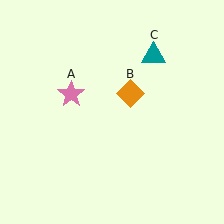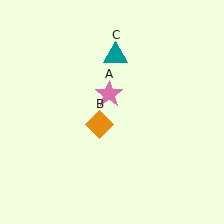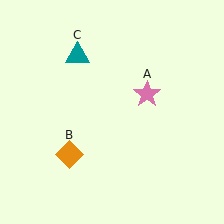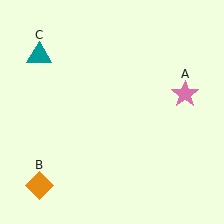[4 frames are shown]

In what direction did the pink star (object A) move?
The pink star (object A) moved right.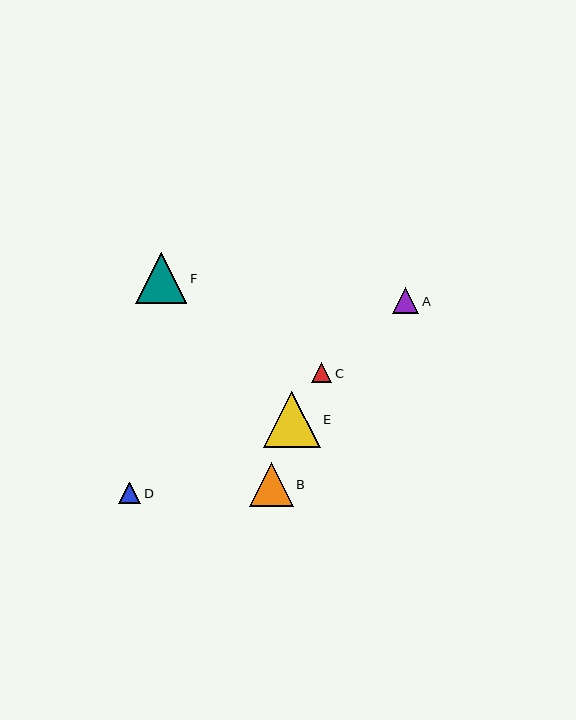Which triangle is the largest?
Triangle E is the largest with a size of approximately 56 pixels.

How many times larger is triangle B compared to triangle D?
Triangle B is approximately 2.0 times the size of triangle D.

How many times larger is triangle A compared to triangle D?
Triangle A is approximately 1.2 times the size of triangle D.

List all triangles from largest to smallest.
From largest to smallest: E, F, B, A, D, C.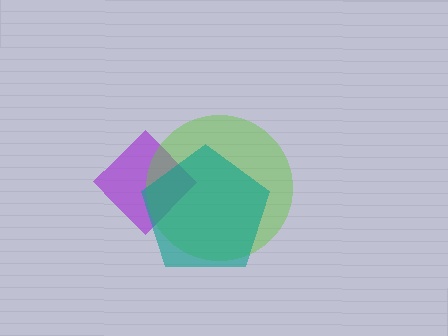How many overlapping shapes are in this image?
There are 3 overlapping shapes in the image.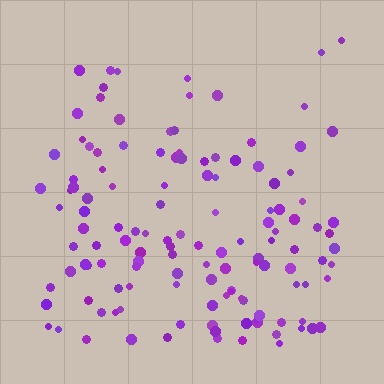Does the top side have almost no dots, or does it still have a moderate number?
Still a moderate number, just noticeably fewer than the bottom.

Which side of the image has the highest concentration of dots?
The bottom.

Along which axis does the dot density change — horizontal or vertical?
Vertical.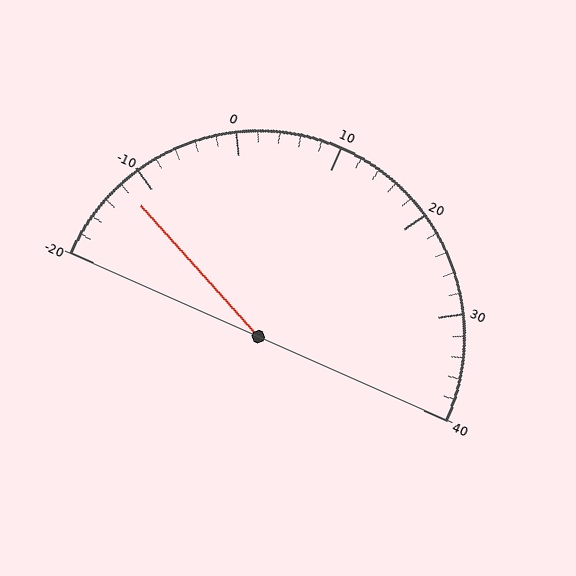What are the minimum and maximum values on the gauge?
The gauge ranges from -20 to 40.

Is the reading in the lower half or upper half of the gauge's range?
The reading is in the lower half of the range (-20 to 40).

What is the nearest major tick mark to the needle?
The nearest major tick mark is -10.